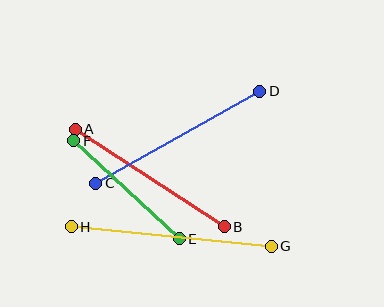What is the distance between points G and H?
The distance is approximately 201 pixels.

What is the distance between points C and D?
The distance is approximately 188 pixels.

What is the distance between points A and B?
The distance is approximately 178 pixels.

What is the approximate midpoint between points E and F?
The midpoint is at approximately (126, 190) pixels.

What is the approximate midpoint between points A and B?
The midpoint is at approximately (150, 178) pixels.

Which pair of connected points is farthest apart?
Points G and H are farthest apart.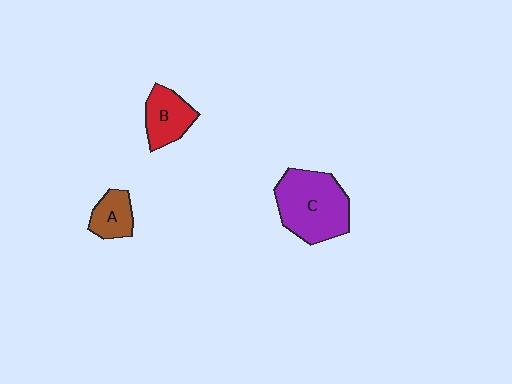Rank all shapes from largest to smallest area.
From largest to smallest: C (purple), B (red), A (brown).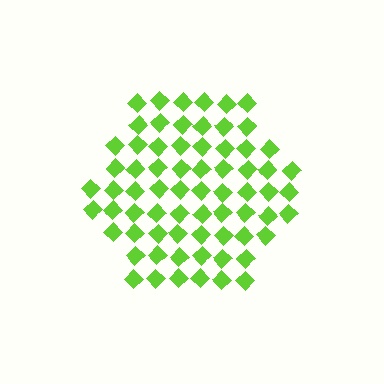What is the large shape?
The large shape is a hexagon.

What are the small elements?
The small elements are diamonds.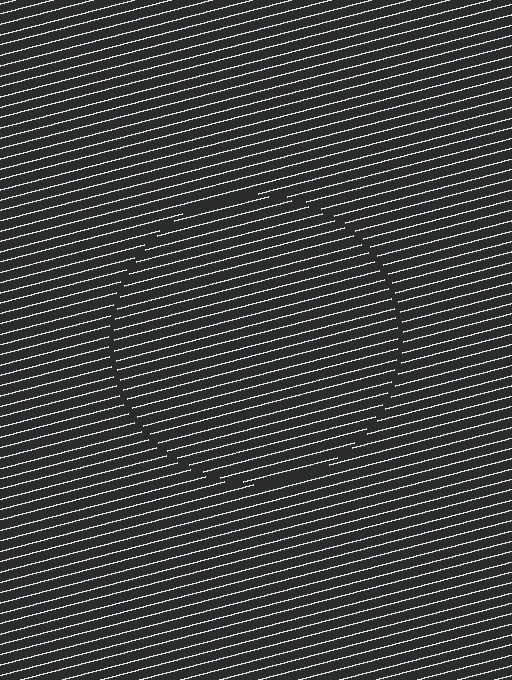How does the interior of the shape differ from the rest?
The interior of the shape contains the same grating, shifted by half a period — the contour is defined by the phase discontinuity where line-ends from the inner and outer gratings abut.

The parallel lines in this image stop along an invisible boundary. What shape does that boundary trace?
An illusory circle. The interior of the shape contains the same grating, shifted by half a period — the contour is defined by the phase discontinuity where line-ends from the inner and outer gratings abut.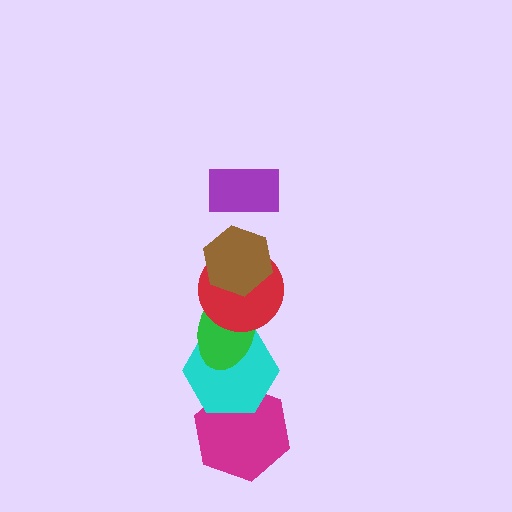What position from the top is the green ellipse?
The green ellipse is 4th from the top.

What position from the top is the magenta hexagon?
The magenta hexagon is 6th from the top.